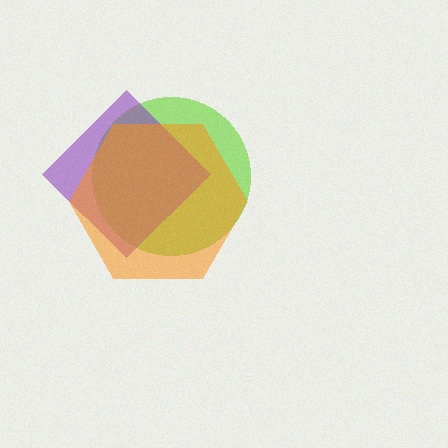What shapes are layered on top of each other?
The layered shapes are: a lime circle, a purple diamond, an orange hexagon.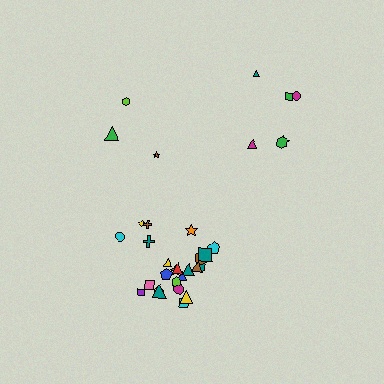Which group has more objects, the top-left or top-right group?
The top-right group.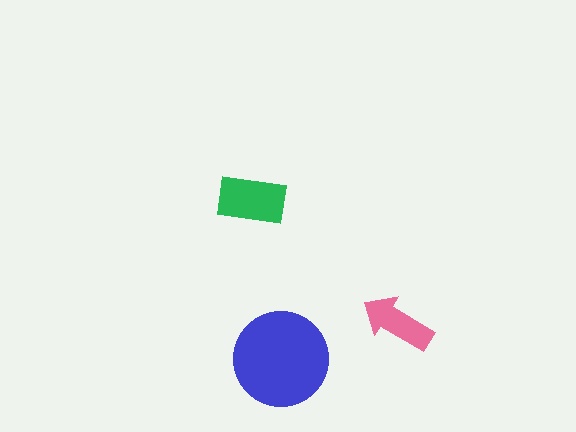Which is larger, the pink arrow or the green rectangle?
The green rectangle.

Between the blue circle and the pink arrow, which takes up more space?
The blue circle.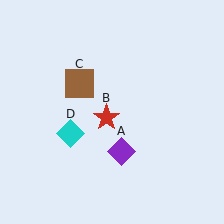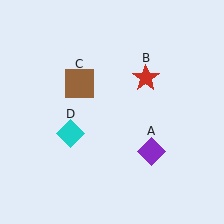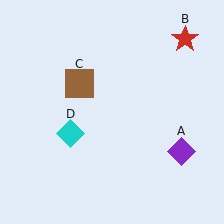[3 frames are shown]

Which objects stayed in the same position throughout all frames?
Brown square (object C) and cyan diamond (object D) remained stationary.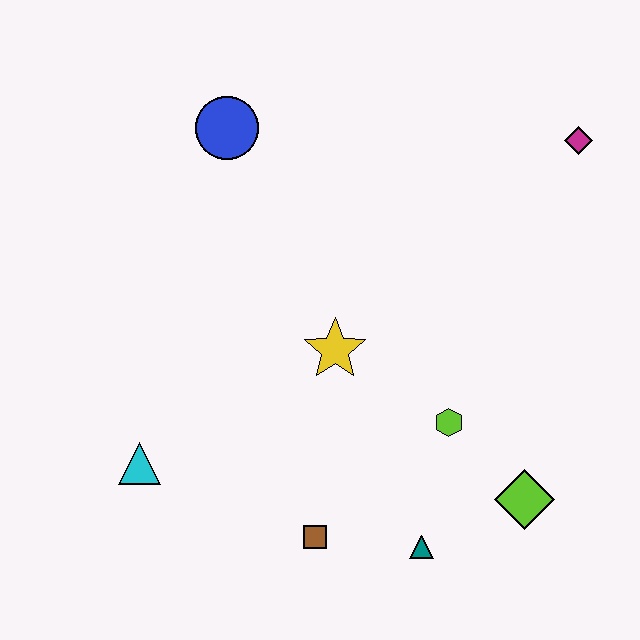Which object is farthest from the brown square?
The magenta diamond is farthest from the brown square.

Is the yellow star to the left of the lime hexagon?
Yes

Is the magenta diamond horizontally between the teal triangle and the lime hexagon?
No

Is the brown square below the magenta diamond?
Yes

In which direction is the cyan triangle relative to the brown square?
The cyan triangle is to the left of the brown square.